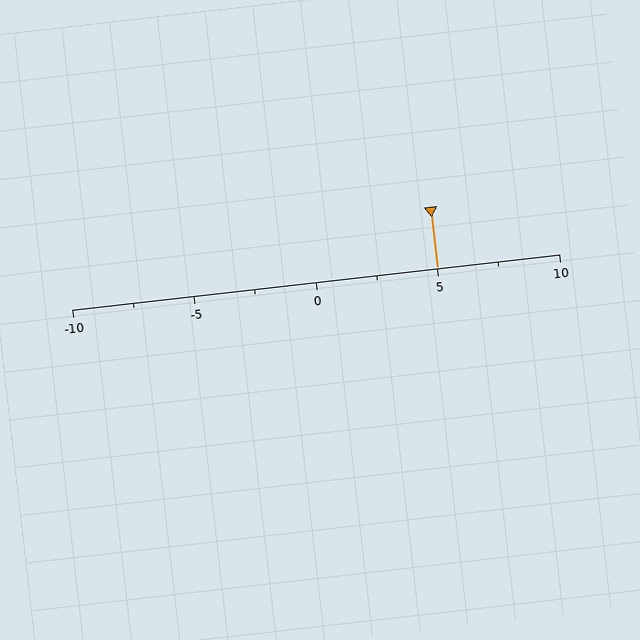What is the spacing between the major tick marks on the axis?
The major ticks are spaced 5 apart.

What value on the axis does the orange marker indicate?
The marker indicates approximately 5.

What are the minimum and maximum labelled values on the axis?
The axis runs from -10 to 10.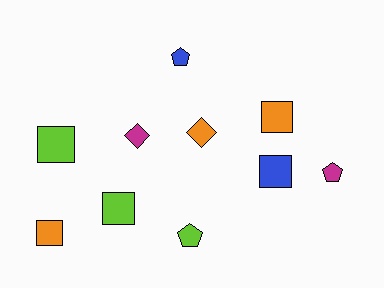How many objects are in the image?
There are 10 objects.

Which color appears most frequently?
Orange, with 3 objects.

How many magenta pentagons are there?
There is 1 magenta pentagon.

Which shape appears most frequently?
Square, with 5 objects.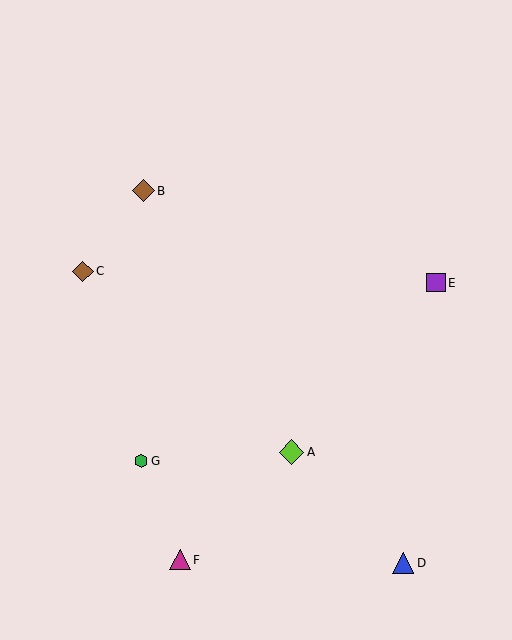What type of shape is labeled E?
Shape E is a purple square.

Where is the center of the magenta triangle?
The center of the magenta triangle is at (180, 560).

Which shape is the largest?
The lime diamond (labeled A) is the largest.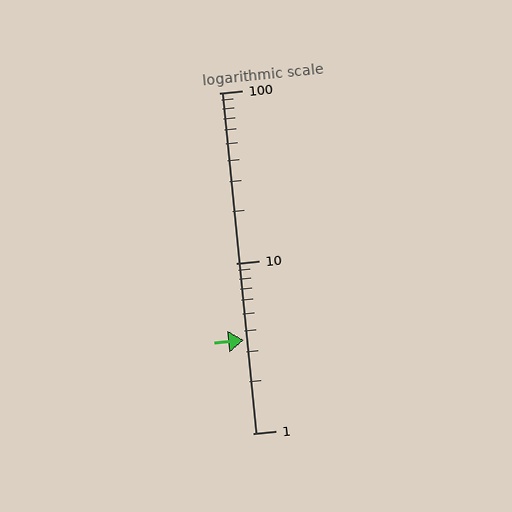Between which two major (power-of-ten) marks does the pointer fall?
The pointer is between 1 and 10.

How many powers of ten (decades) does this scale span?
The scale spans 2 decades, from 1 to 100.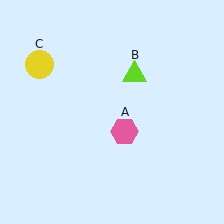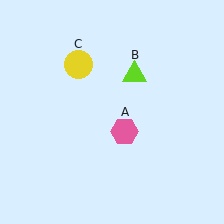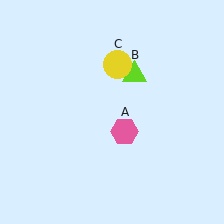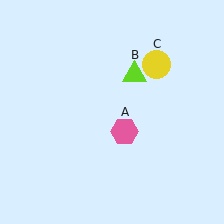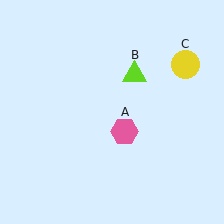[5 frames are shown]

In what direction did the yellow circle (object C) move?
The yellow circle (object C) moved right.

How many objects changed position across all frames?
1 object changed position: yellow circle (object C).